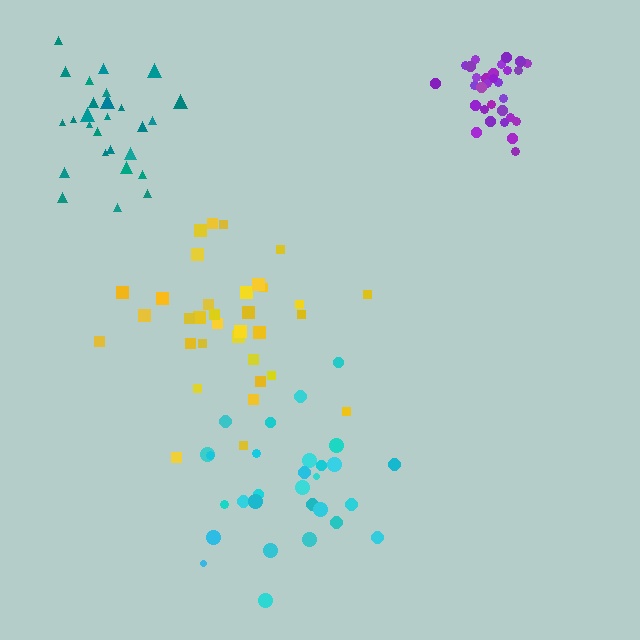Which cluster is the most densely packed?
Purple.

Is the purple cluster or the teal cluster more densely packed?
Purple.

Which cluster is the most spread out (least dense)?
Cyan.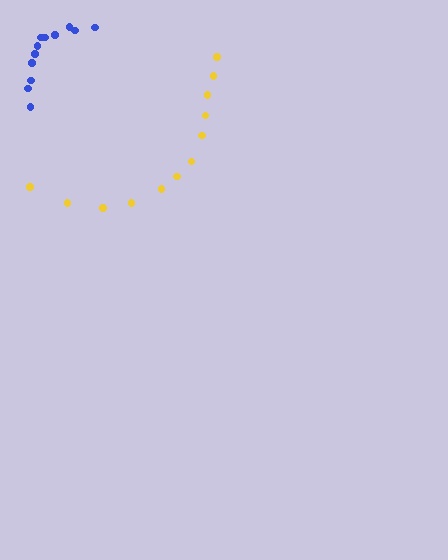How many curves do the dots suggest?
There are 2 distinct paths.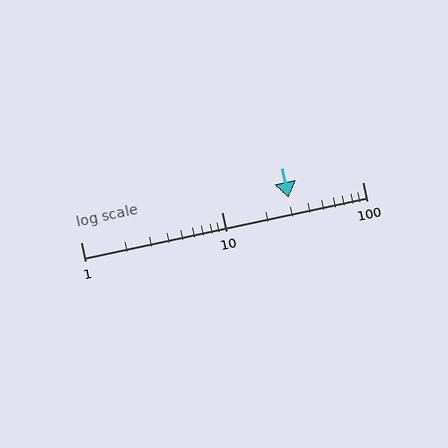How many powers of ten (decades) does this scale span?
The scale spans 2 decades, from 1 to 100.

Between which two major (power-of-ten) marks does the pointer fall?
The pointer is between 10 and 100.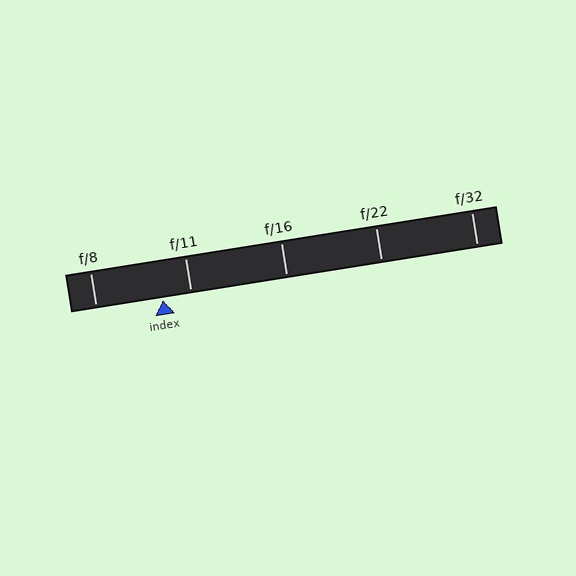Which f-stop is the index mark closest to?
The index mark is closest to f/11.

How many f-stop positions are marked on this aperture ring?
There are 5 f-stop positions marked.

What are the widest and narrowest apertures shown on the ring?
The widest aperture shown is f/8 and the narrowest is f/32.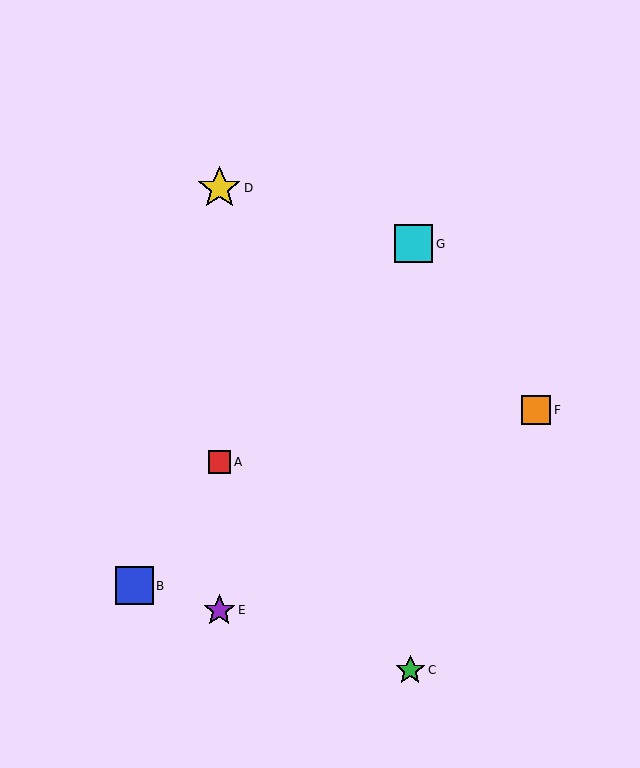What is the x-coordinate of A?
Object A is at x≈219.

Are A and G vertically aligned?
No, A is at x≈219 and G is at x≈414.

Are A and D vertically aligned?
Yes, both are at x≈219.